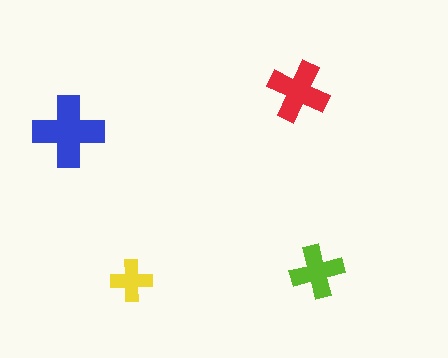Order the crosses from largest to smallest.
the blue one, the red one, the lime one, the yellow one.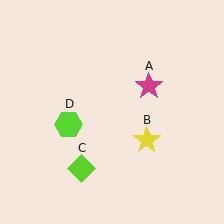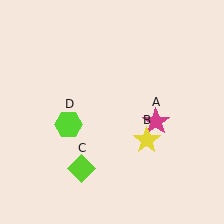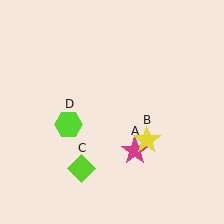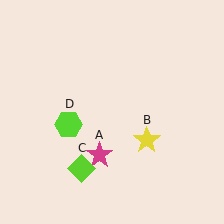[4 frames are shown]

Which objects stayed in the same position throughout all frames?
Yellow star (object B) and lime diamond (object C) and lime hexagon (object D) remained stationary.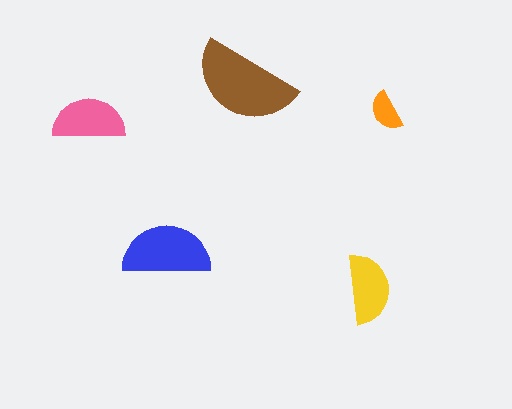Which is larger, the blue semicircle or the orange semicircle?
The blue one.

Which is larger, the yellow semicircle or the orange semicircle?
The yellow one.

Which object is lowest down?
The yellow semicircle is bottommost.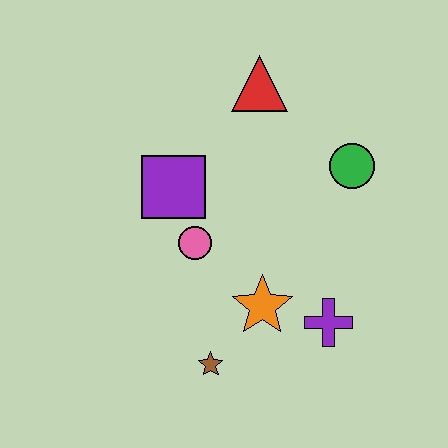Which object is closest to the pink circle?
The purple square is closest to the pink circle.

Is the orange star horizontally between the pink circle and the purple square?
No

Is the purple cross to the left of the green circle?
Yes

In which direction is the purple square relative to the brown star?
The purple square is above the brown star.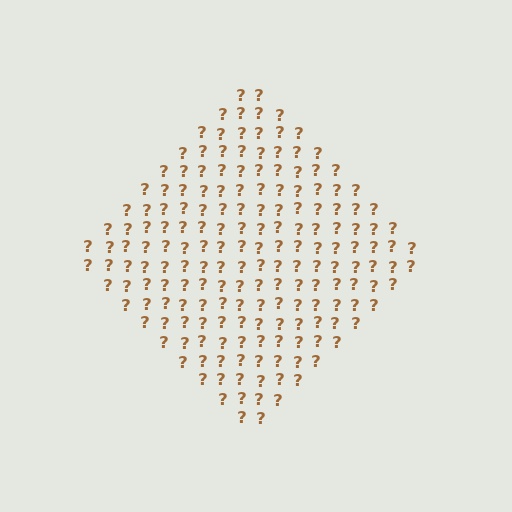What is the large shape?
The large shape is a diamond.